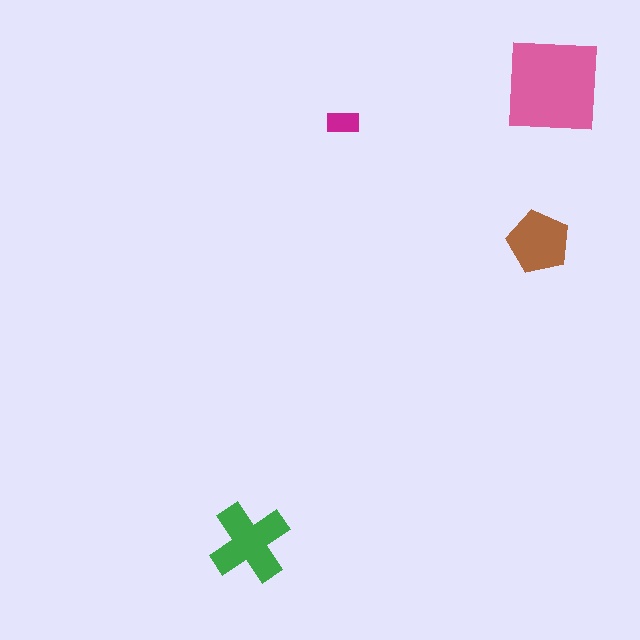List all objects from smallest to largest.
The magenta rectangle, the brown pentagon, the green cross, the pink square.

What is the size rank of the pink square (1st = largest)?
1st.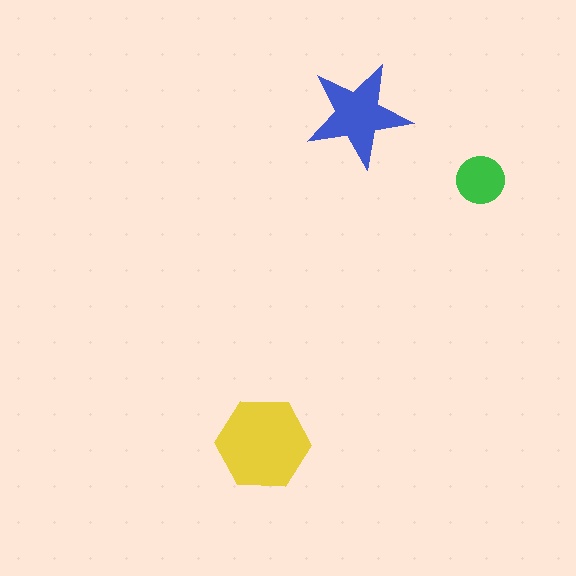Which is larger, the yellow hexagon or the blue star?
The yellow hexagon.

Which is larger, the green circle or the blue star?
The blue star.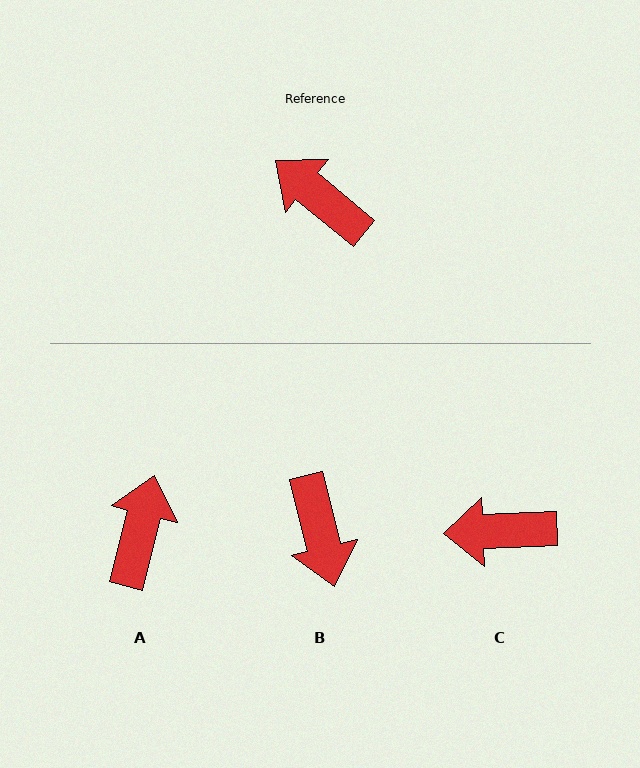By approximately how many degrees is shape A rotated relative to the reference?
Approximately 65 degrees clockwise.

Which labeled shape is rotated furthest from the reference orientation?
B, about 144 degrees away.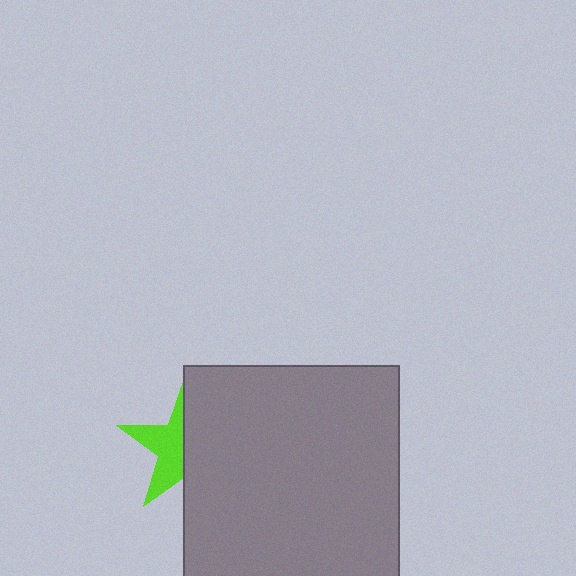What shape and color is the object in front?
The object in front is a gray square.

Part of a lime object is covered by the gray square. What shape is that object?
It is a star.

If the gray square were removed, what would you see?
You would see the complete lime star.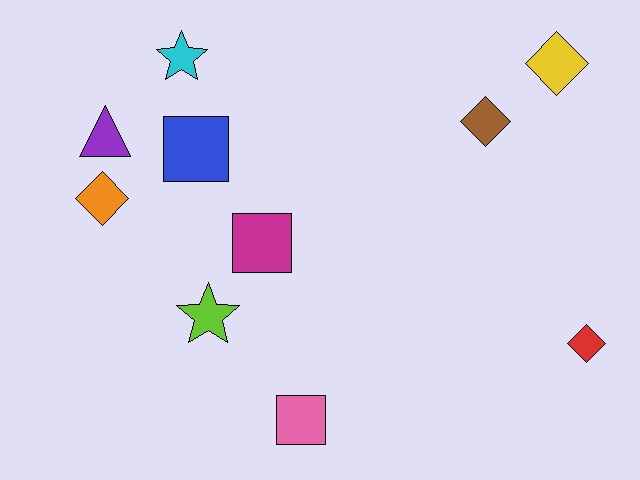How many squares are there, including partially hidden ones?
There are 3 squares.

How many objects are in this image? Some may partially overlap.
There are 10 objects.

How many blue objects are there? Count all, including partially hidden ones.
There is 1 blue object.